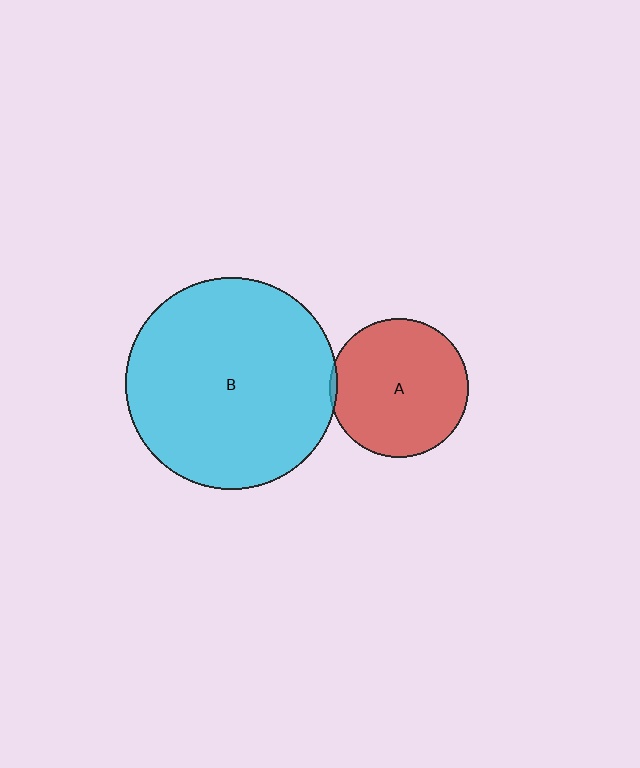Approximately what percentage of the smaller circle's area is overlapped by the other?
Approximately 5%.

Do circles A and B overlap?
Yes.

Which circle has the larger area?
Circle B (cyan).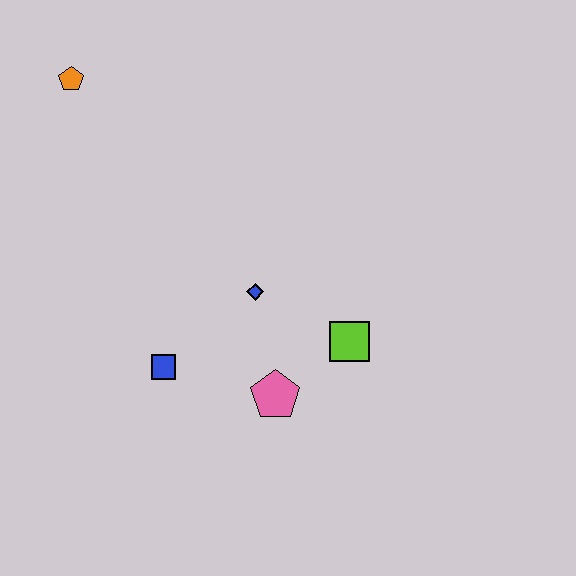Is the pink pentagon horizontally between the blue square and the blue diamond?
No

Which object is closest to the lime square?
The pink pentagon is closest to the lime square.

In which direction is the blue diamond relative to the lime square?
The blue diamond is to the left of the lime square.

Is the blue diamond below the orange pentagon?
Yes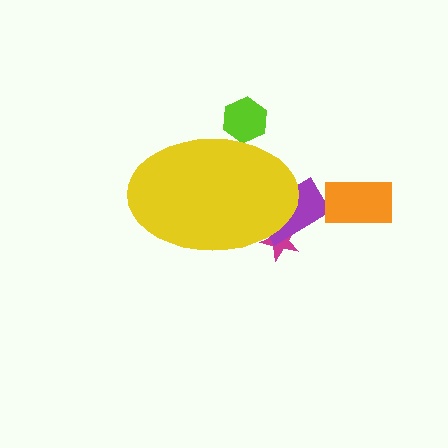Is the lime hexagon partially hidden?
Yes, the lime hexagon is partially hidden behind the yellow ellipse.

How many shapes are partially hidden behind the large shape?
3 shapes are partially hidden.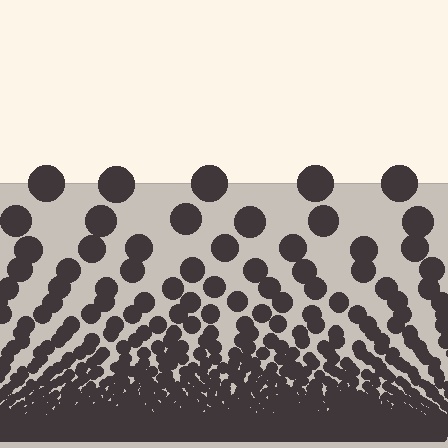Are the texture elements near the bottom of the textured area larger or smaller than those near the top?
Smaller. The gradient is inverted — elements near the bottom are smaller and denser.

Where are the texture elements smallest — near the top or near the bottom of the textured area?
Near the bottom.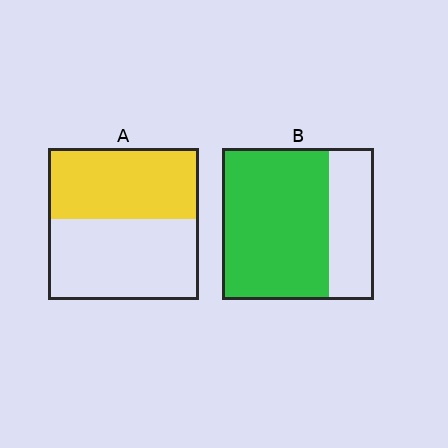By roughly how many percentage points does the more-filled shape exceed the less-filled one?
By roughly 25 percentage points (B over A).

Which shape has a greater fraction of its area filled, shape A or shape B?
Shape B.